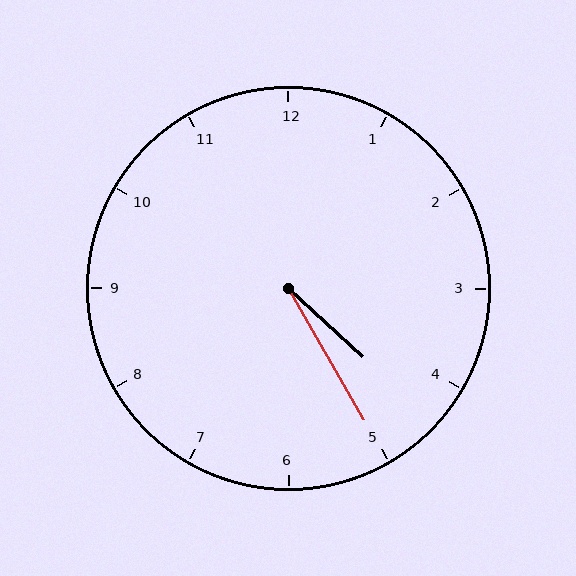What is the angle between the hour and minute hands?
Approximately 18 degrees.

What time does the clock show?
4:25.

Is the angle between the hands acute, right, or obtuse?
It is acute.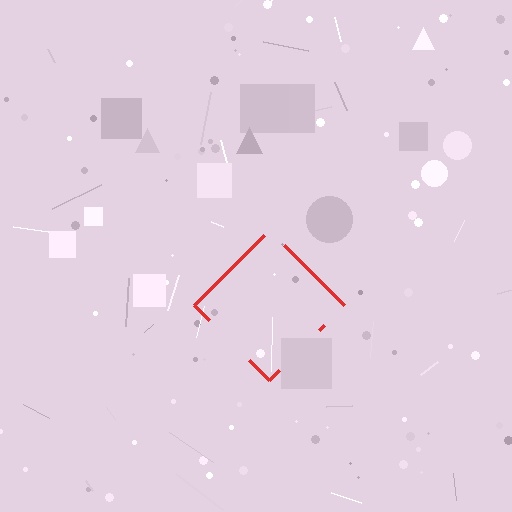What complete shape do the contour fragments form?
The contour fragments form a diamond.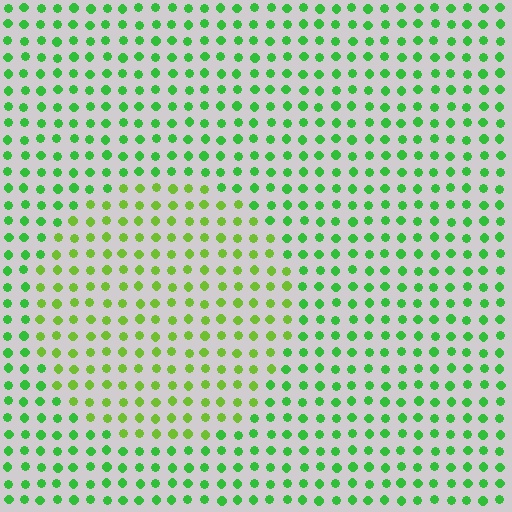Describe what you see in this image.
The image is filled with small green elements in a uniform arrangement. A circle-shaped region is visible where the elements are tinted to a slightly different hue, forming a subtle color boundary.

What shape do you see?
I see a circle.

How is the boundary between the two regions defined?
The boundary is defined purely by a slight shift in hue (about 30 degrees). Spacing, size, and orientation are identical on both sides.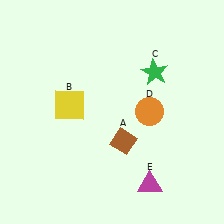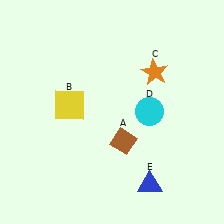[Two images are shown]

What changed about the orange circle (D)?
In Image 1, D is orange. In Image 2, it changed to cyan.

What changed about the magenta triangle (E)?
In Image 1, E is magenta. In Image 2, it changed to blue.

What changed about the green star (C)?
In Image 1, C is green. In Image 2, it changed to orange.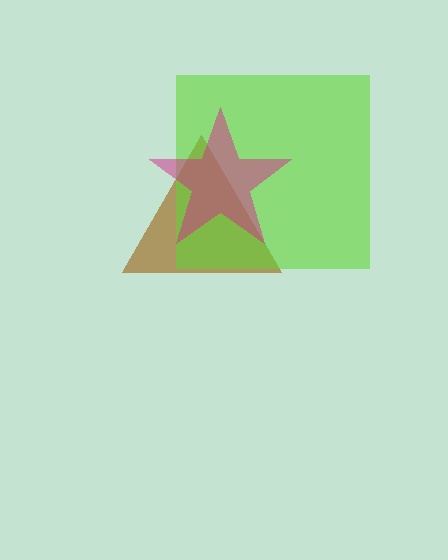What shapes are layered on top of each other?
The layered shapes are: a brown triangle, a lime square, a magenta star.